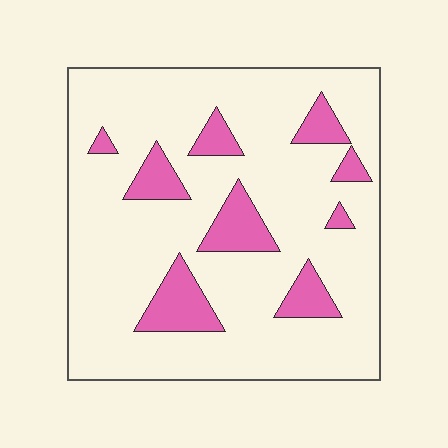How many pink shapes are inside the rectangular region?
9.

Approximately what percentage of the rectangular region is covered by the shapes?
Approximately 15%.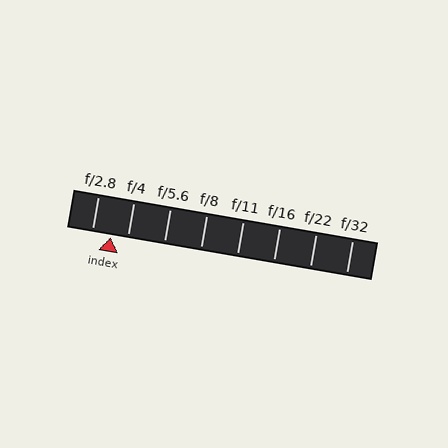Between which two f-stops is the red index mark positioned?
The index mark is between f/2.8 and f/4.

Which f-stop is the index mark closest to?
The index mark is closest to f/4.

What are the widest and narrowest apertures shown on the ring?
The widest aperture shown is f/2.8 and the narrowest is f/32.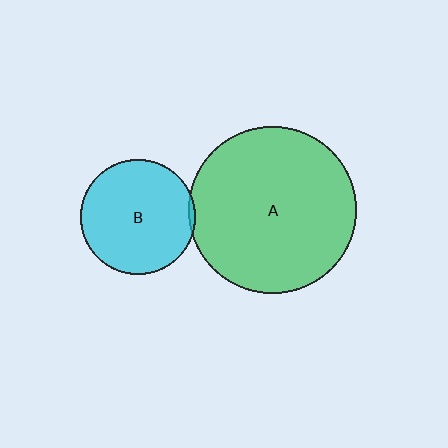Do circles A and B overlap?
Yes.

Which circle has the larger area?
Circle A (green).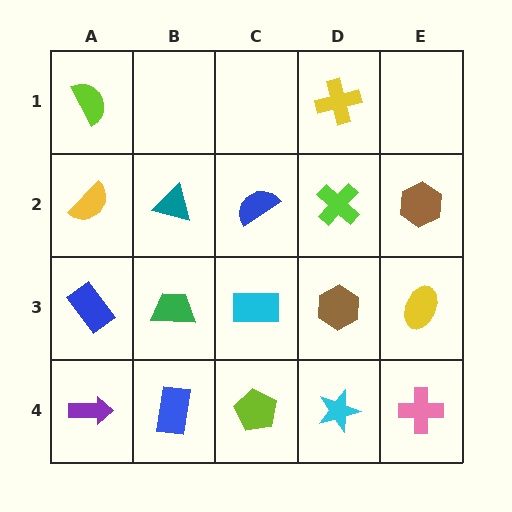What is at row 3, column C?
A cyan rectangle.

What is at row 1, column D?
A yellow cross.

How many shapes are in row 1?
2 shapes.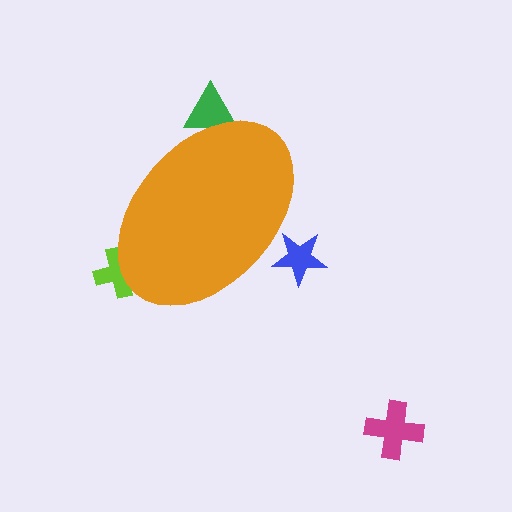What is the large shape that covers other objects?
An orange ellipse.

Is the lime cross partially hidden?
Yes, the lime cross is partially hidden behind the orange ellipse.